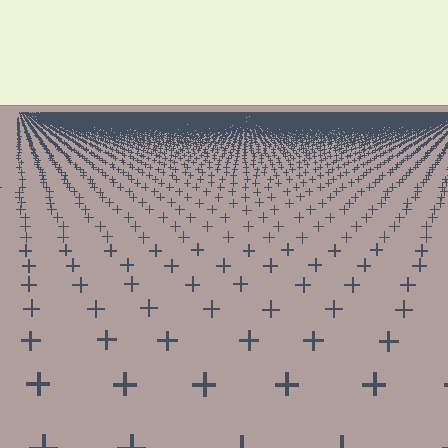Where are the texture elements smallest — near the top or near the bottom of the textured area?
Near the top.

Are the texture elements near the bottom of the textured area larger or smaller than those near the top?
Larger. Near the bottom, elements are closer to the viewer and appear at a bigger on-screen size.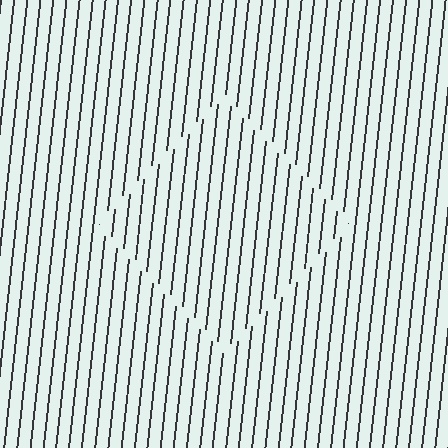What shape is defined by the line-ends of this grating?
An illusory square. The interior of the shape contains the same grating, shifted by half a period — the contour is defined by the phase discontinuity where line-ends from the inner and outer gratings abut.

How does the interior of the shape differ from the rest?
The interior of the shape contains the same grating, shifted by half a period — the contour is defined by the phase discontinuity where line-ends from the inner and outer gratings abut.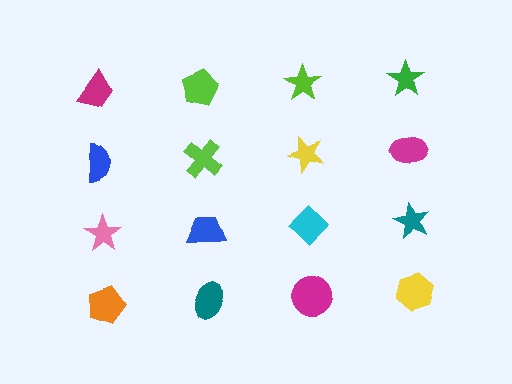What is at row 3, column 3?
A cyan diamond.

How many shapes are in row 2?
4 shapes.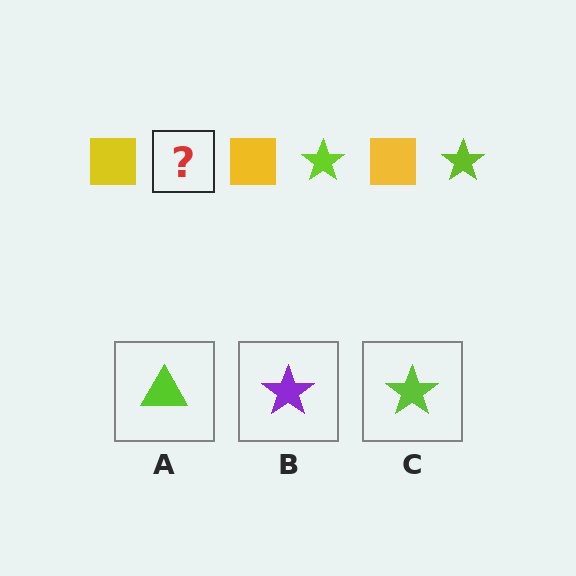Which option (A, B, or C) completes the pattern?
C.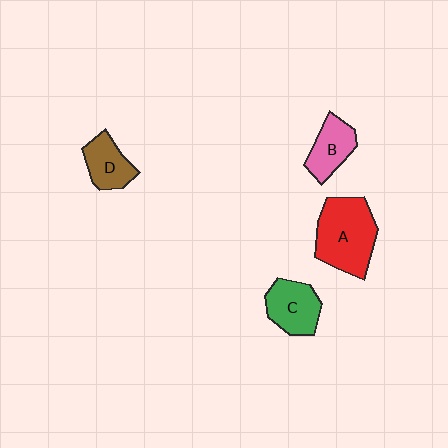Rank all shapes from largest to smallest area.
From largest to smallest: A (red), C (green), B (pink), D (brown).